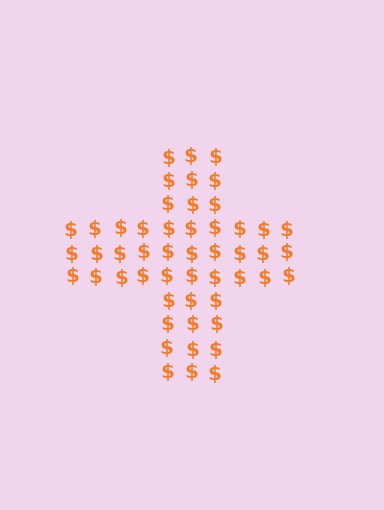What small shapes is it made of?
It is made of small dollar signs.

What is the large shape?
The large shape is a cross.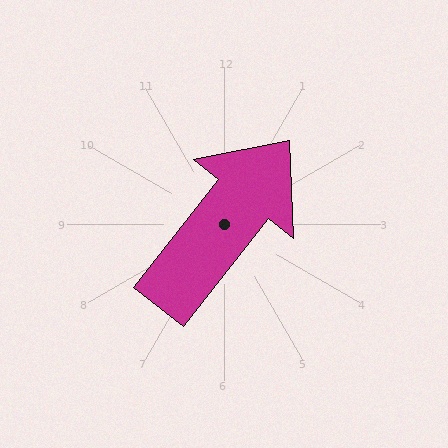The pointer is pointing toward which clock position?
Roughly 1 o'clock.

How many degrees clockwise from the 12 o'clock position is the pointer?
Approximately 38 degrees.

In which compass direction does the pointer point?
Northeast.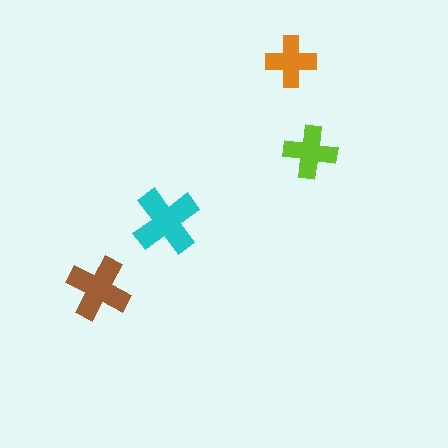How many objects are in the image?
There are 4 objects in the image.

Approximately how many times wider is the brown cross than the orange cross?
About 1.5 times wider.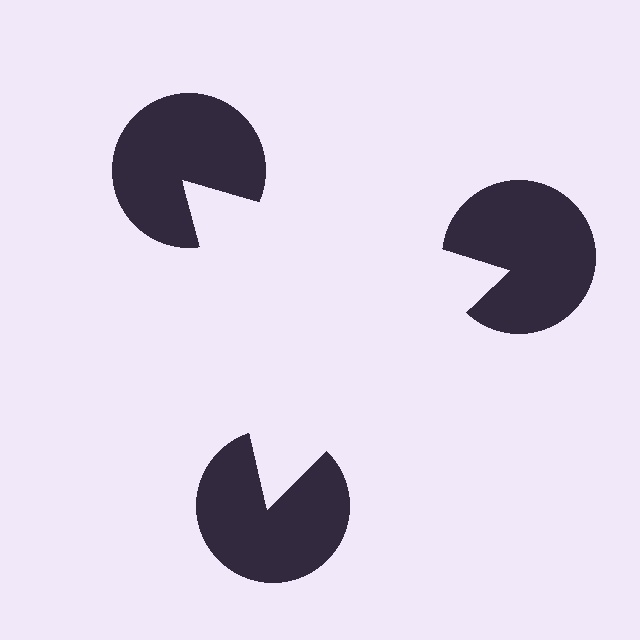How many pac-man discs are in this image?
There are 3 — one at each vertex of the illusory triangle.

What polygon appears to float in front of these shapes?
An illusory triangle — its edges are inferred from the aligned wedge cuts in the pac-man discs, not physically drawn.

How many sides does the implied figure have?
3 sides.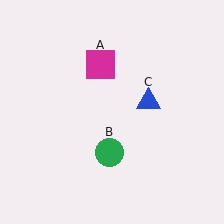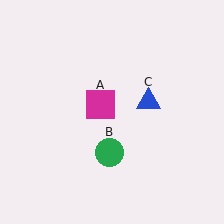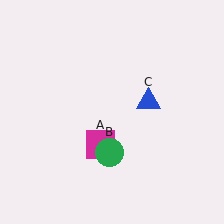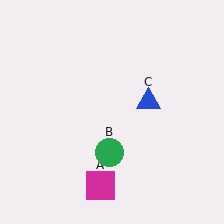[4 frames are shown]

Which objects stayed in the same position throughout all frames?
Green circle (object B) and blue triangle (object C) remained stationary.